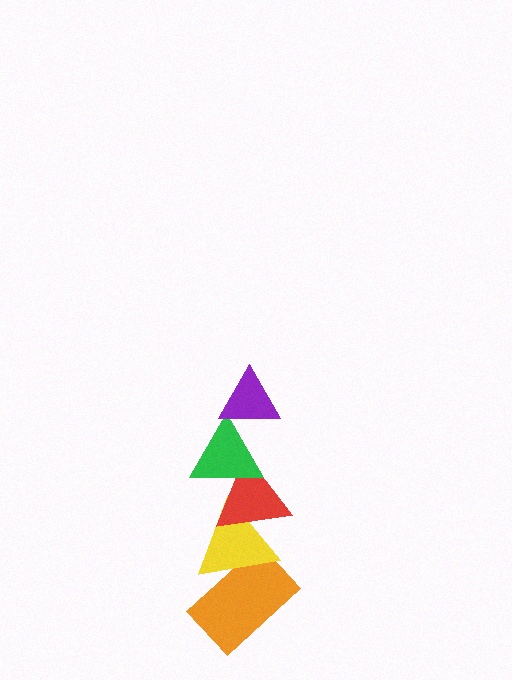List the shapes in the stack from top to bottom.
From top to bottom: the purple triangle, the green triangle, the red triangle, the yellow triangle, the orange rectangle.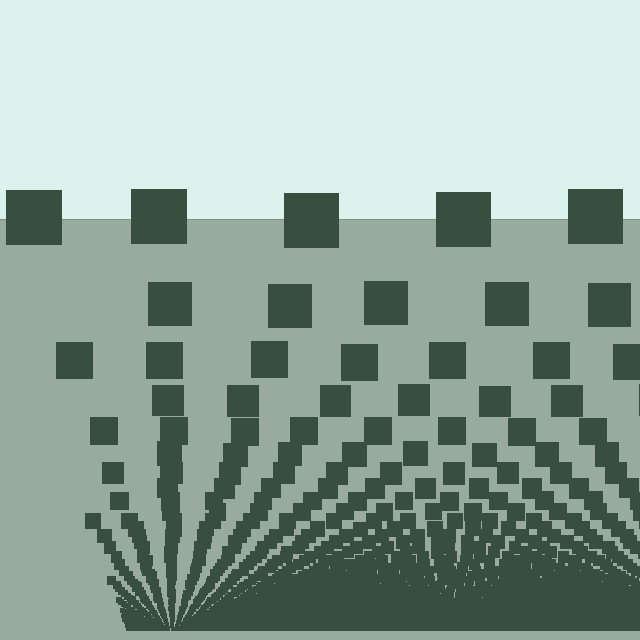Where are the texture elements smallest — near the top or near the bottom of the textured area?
Near the bottom.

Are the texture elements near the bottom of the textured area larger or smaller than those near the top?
Smaller. The gradient is inverted — elements near the bottom are smaller and denser.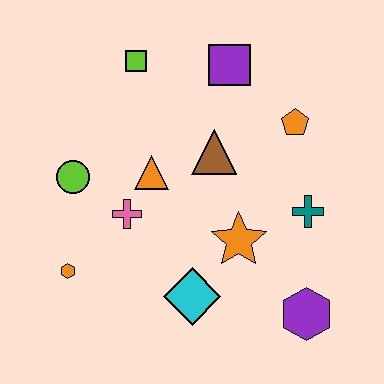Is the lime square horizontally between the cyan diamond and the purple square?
No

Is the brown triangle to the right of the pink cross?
Yes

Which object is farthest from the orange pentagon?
The orange hexagon is farthest from the orange pentagon.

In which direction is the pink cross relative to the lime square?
The pink cross is below the lime square.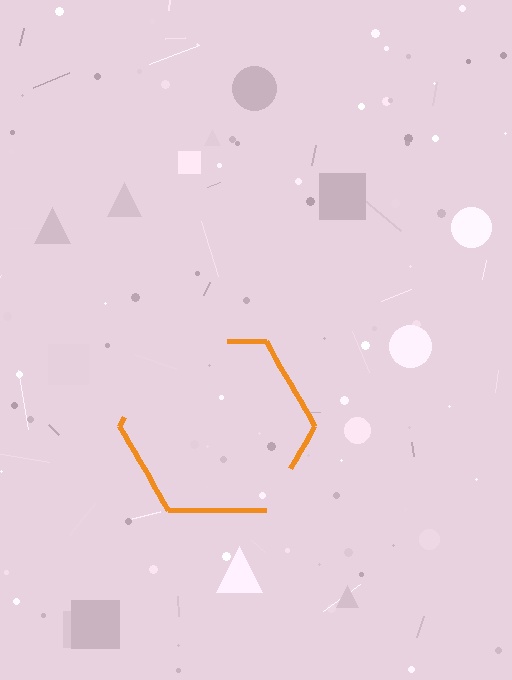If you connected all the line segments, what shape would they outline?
They would outline a hexagon.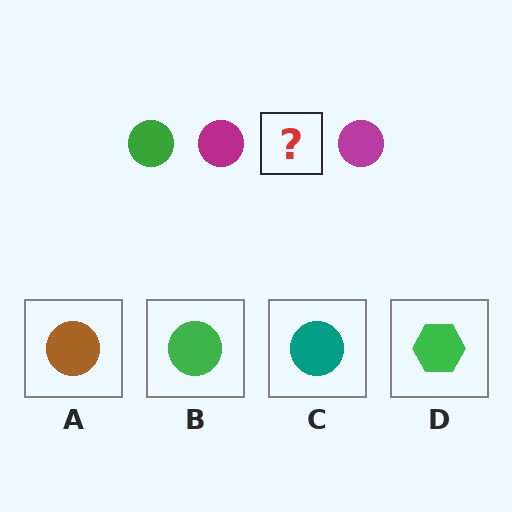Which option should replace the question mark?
Option B.